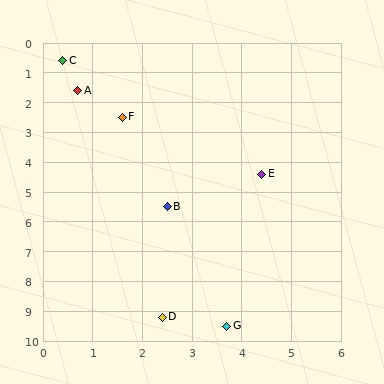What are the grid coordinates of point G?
Point G is at approximately (3.7, 9.5).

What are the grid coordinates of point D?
Point D is at approximately (2.4, 9.2).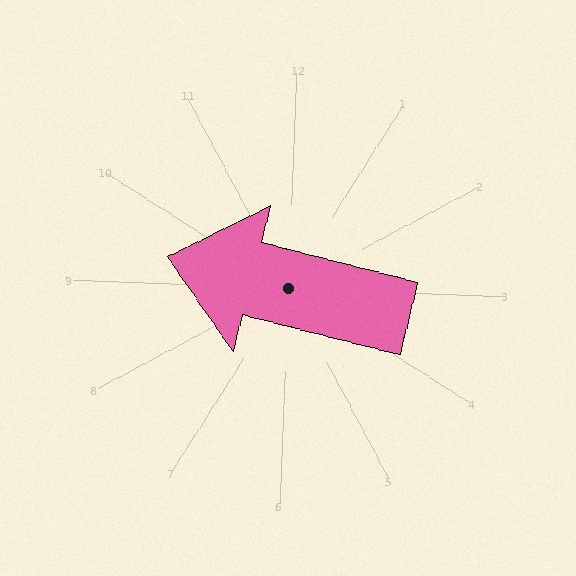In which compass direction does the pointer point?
West.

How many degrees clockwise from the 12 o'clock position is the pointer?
Approximately 282 degrees.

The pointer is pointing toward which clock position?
Roughly 9 o'clock.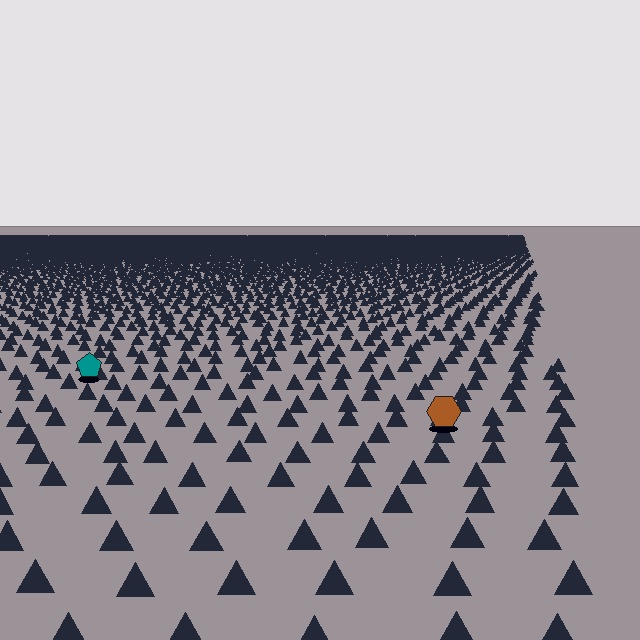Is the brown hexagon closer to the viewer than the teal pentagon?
Yes. The brown hexagon is closer — you can tell from the texture gradient: the ground texture is coarser near it.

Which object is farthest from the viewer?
The teal pentagon is farthest from the viewer. It appears smaller and the ground texture around it is denser.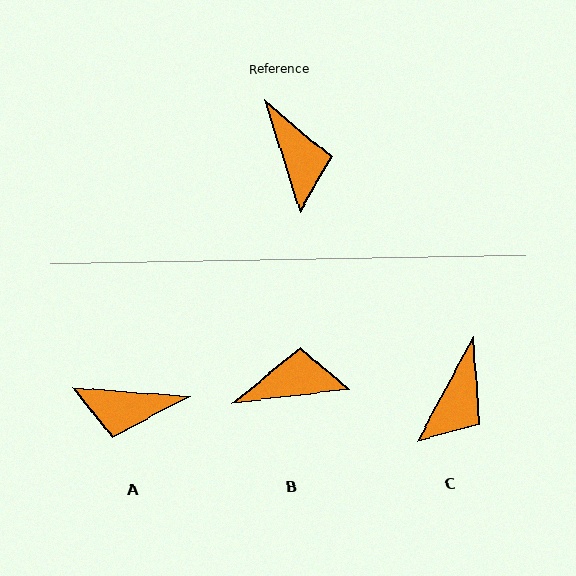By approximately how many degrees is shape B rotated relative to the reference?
Approximately 79 degrees counter-clockwise.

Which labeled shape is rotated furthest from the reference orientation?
A, about 112 degrees away.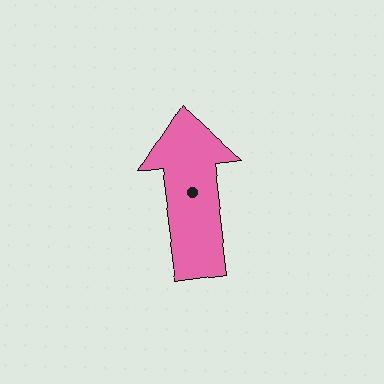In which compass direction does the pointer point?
North.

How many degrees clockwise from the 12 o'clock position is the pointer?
Approximately 353 degrees.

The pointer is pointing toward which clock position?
Roughly 12 o'clock.